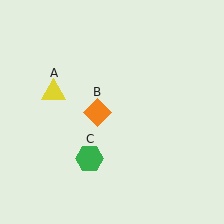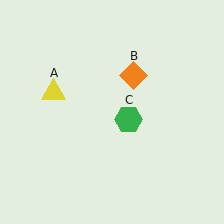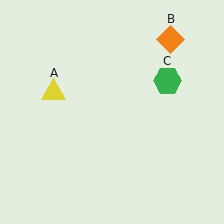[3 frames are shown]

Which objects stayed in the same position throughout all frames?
Yellow triangle (object A) remained stationary.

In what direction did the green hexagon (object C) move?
The green hexagon (object C) moved up and to the right.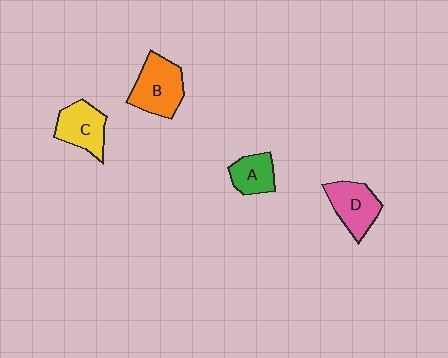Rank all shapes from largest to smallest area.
From largest to smallest: B (orange), D (pink), C (yellow), A (green).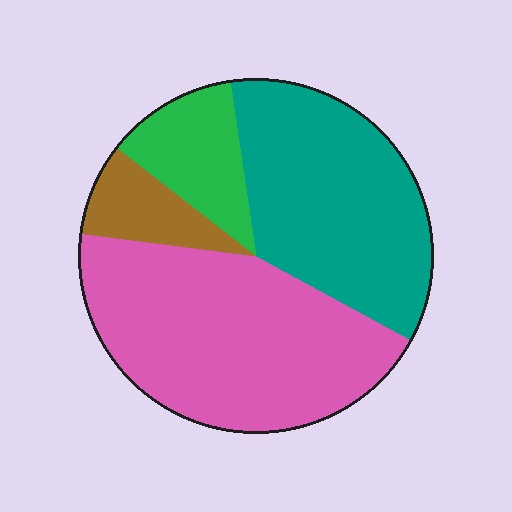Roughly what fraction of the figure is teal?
Teal takes up between a quarter and a half of the figure.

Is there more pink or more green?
Pink.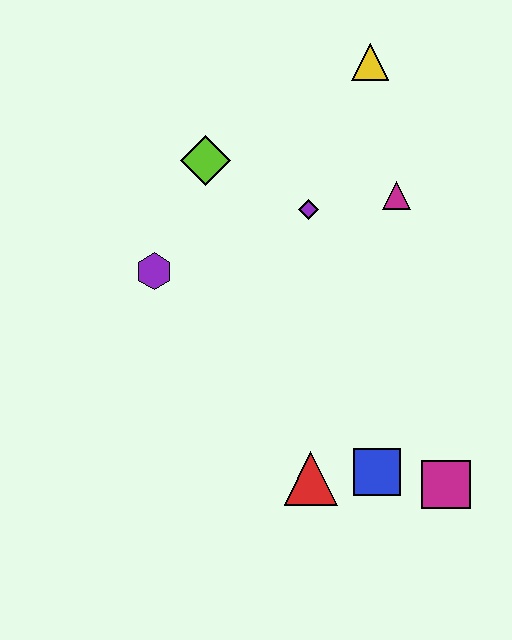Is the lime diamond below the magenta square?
No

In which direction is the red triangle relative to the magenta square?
The red triangle is to the left of the magenta square.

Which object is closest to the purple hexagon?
The lime diamond is closest to the purple hexagon.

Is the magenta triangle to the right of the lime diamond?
Yes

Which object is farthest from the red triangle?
The yellow triangle is farthest from the red triangle.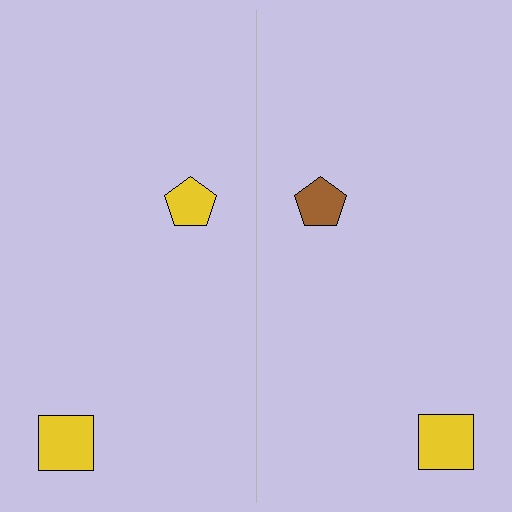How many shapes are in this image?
There are 4 shapes in this image.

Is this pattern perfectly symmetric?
No, the pattern is not perfectly symmetric. The brown pentagon on the right side breaks the symmetry — its mirror counterpart is yellow.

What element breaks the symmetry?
The brown pentagon on the right side breaks the symmetry — its mirror counterpart is yellow.